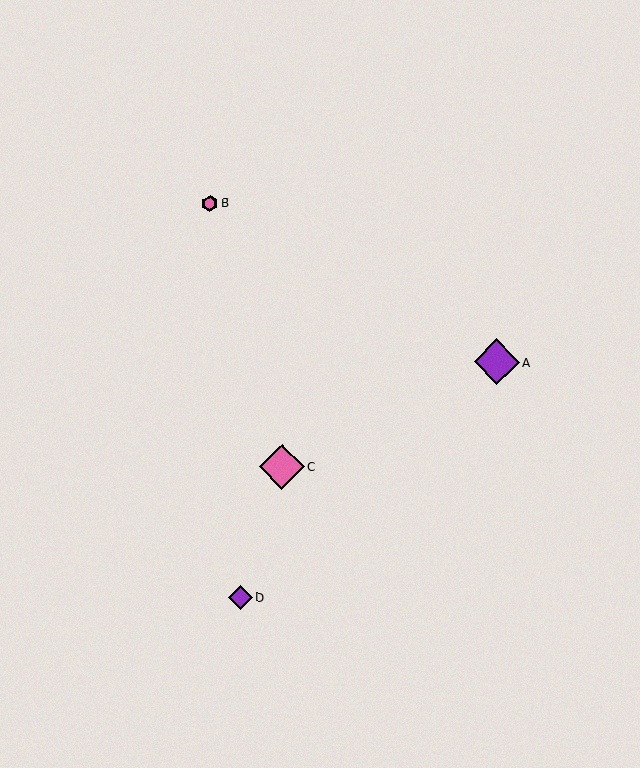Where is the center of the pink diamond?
The center of the pink diamond is at (282, 466).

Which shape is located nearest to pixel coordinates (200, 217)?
The pink hexagon (labeled B) at (210, 203) is nearest to that location.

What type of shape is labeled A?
Shape A is a purple diamond.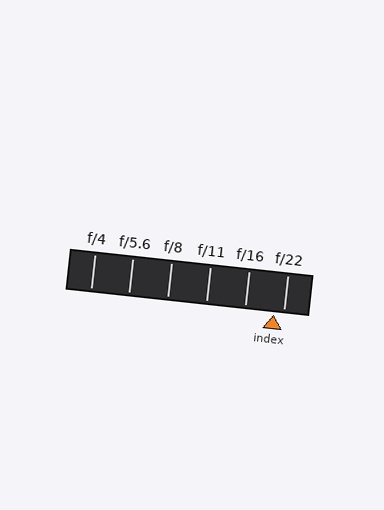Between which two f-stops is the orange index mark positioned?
The index mark is between f/16 and f/22.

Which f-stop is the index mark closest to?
The index mark is closest to f/22.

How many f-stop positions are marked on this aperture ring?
There are 6 f-stop positions marked.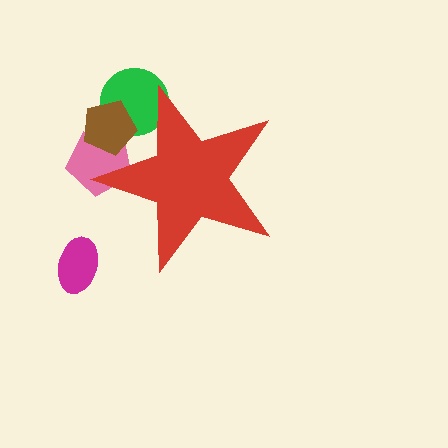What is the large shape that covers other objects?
A red star.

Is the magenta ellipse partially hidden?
No, the magenta ellipse is fully visible.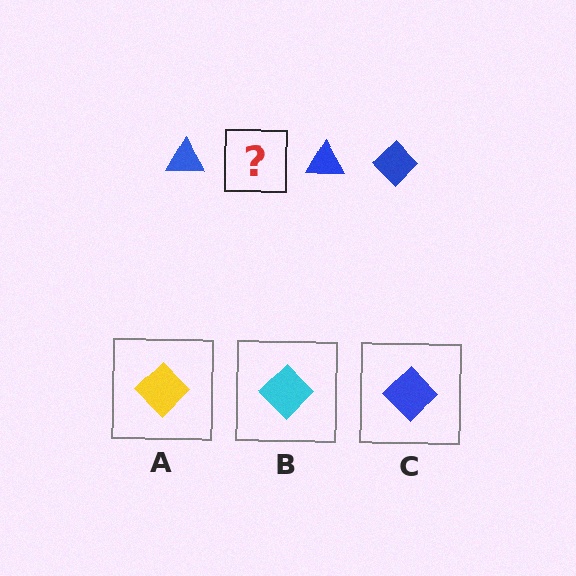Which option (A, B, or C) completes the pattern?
C.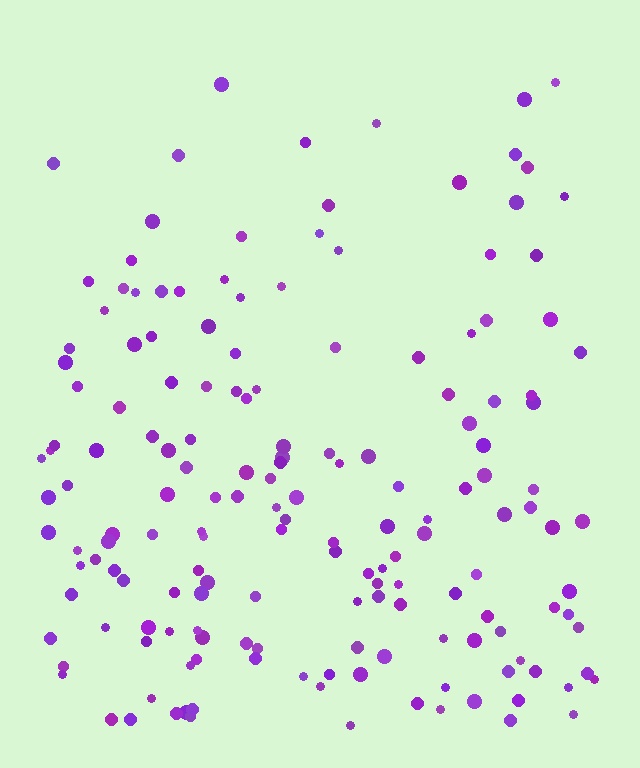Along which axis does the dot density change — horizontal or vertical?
Vertical.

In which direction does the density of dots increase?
From top to bottom, with the bottom side densest.